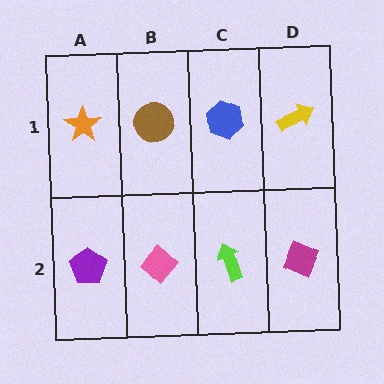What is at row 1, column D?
A yellow arrow.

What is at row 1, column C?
A blue hexagon.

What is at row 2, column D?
A magenta diamond.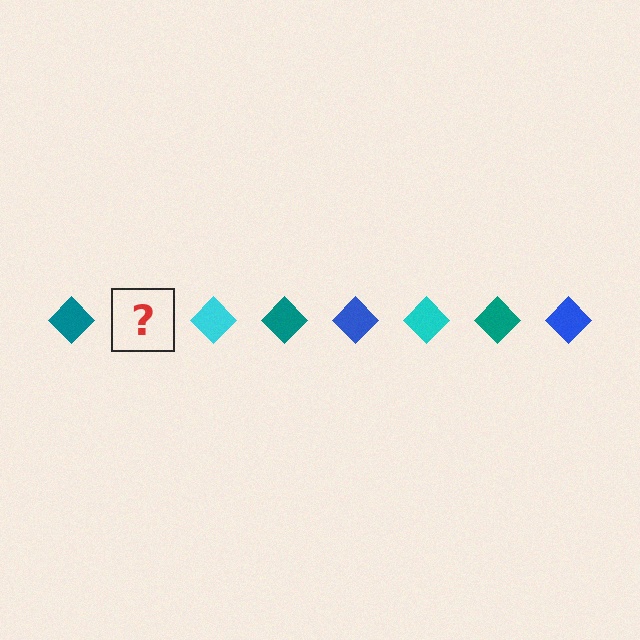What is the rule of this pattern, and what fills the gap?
The rule is that the pattern cycles through teal, blue, cyan diamonds. The gap should be filled with a blue diamond.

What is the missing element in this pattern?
The missing element is a blue diamond.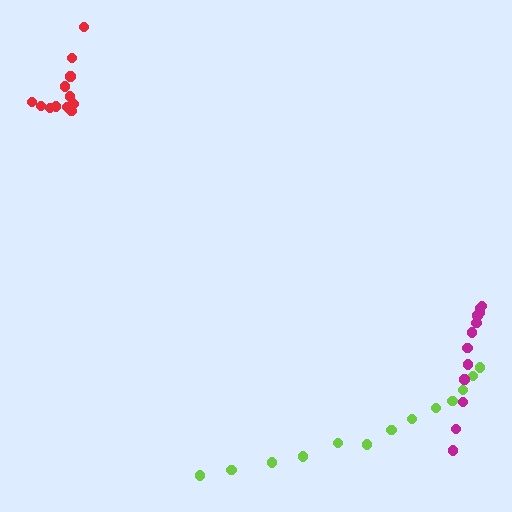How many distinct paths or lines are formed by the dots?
There are 3 distinct paths.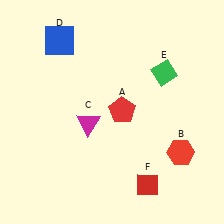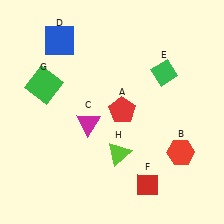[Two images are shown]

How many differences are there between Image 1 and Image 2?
There are 2 differences between the two images.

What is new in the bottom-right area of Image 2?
A lime triangle (H) was added in the bottom-right area of Image 2.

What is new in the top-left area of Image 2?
A green square (G) was added in the top-left area of Image 2.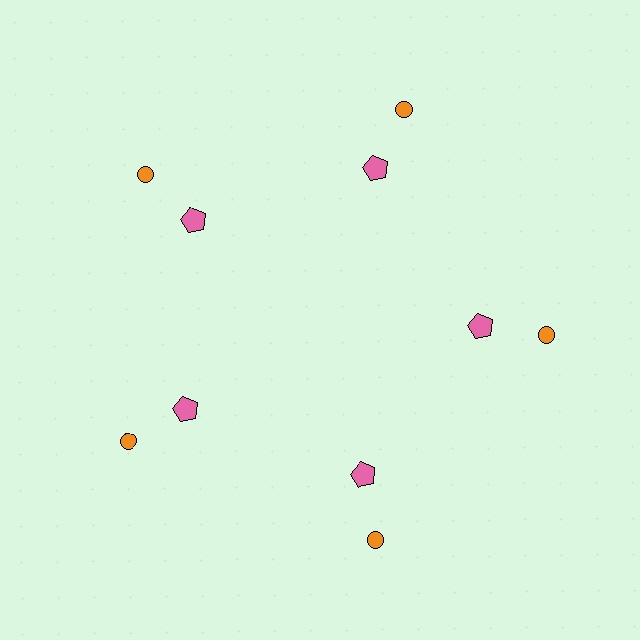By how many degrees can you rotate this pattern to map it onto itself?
The pattern maps onto itself every 72 degrees of rotation.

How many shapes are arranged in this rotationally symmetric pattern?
There are 10 shapes, arranged in 5 groups of 2.